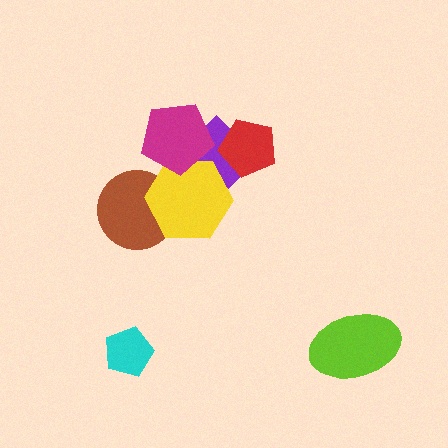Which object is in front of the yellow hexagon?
The magenta pentagon is in front of the yellow hexagon.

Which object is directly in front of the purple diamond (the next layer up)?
The red pentagon is directly in front of the purple diamond.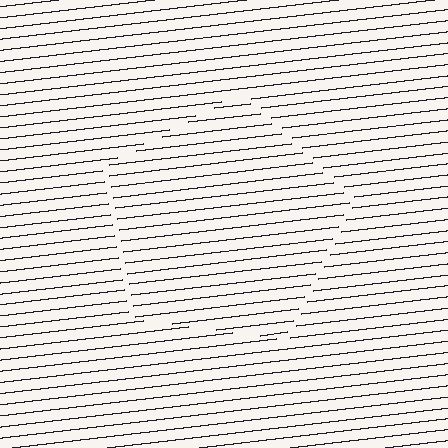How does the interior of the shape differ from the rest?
The interior of the shape contains the same grating, shifted by half a period — the contour is defined by the phase discontinuity where line-ends from the inner and outer gratings abut.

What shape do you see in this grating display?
An illusory pentagon. The interior of the shape contains the same grating, shifted by half a period — the contour is defined by the phase discontinuity where line-ends from the inner and outer gratings abut.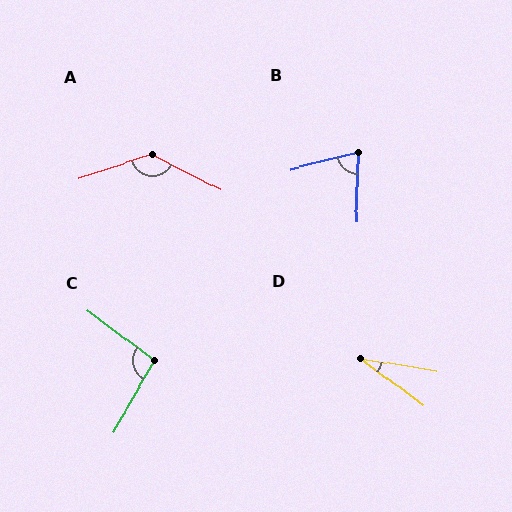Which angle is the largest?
A, at approximately 134 degrees.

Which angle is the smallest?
D, at approximately 28 degrees.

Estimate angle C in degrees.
Approximately 97 degrees.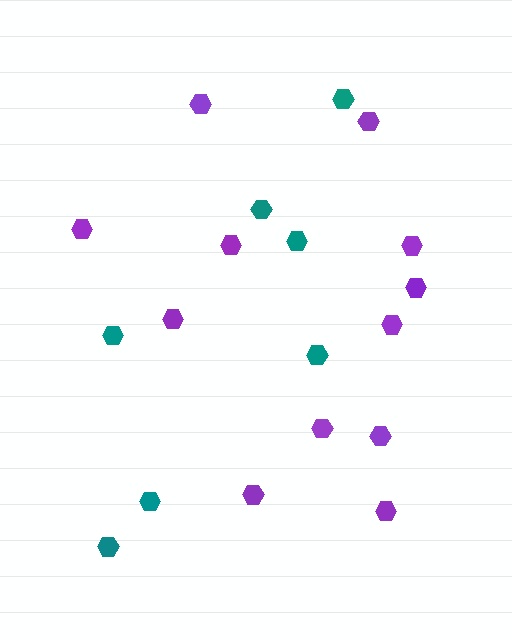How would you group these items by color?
There are 2 groups: one group of purple hexagons (12) and one group of teal hexagons (7).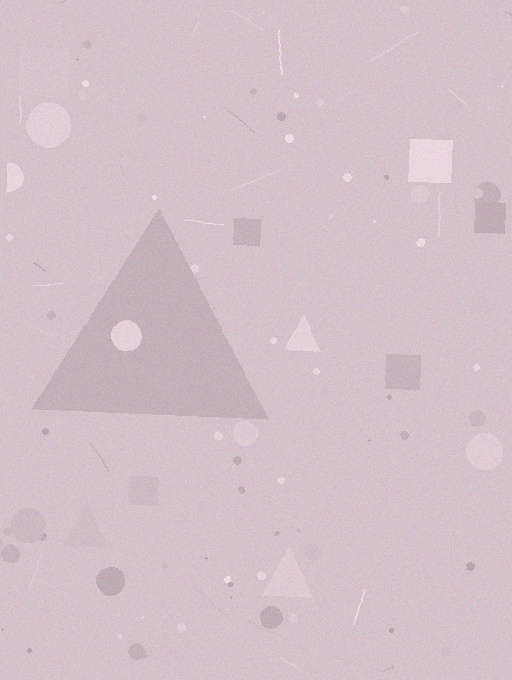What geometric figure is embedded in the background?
A triangle is embedded in the background.